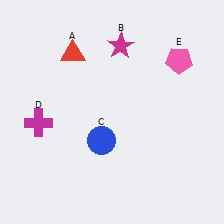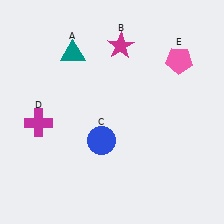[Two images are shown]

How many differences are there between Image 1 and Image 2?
There is 1 difference between the two images.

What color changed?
The triangle (A) changed from red in Image 1 to teal in Image 2.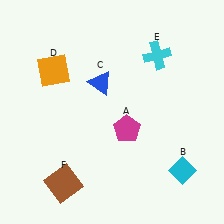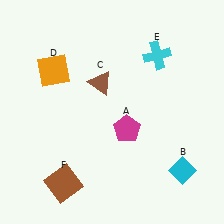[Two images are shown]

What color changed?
The triangle (C) changed from blue in Image 1 to brown in Image 2.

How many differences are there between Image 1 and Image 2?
There is 1 difference between the two images.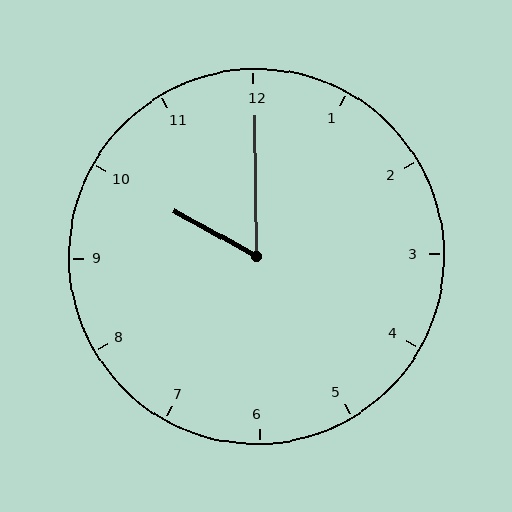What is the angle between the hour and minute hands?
Approximately 60 degrees.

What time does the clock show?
10:00.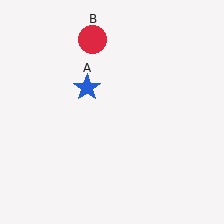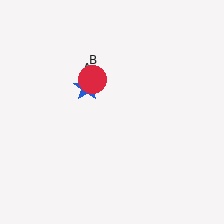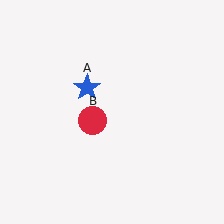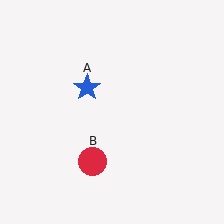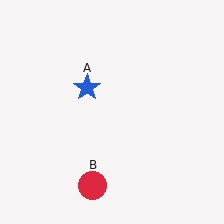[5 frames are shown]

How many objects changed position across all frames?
1 object changed position: red circle (object B).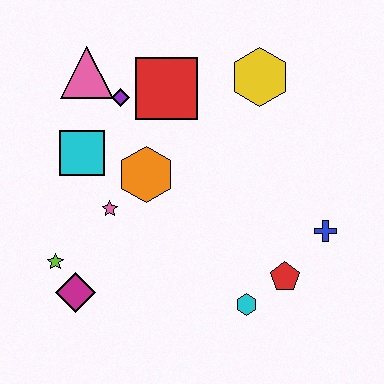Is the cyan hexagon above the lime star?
No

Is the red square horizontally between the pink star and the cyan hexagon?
Yes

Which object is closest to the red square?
The purple diamond is closest to the red square.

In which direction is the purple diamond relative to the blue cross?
The purple diamond is to the left of the blue cross.